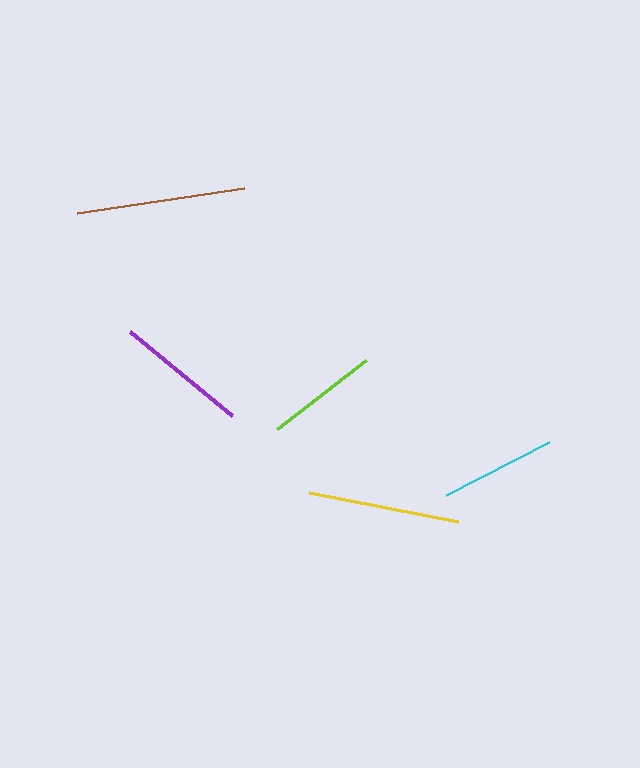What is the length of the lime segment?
The lime segment is approximately 113 pixels long.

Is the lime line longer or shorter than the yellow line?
The yellow line is longer than the lime line.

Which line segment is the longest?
The brown line is the longest at approximately 169 pixels.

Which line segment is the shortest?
The lime line is the shortest at approximately 113 pixels.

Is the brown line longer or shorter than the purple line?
The brown line is longer than the purple line.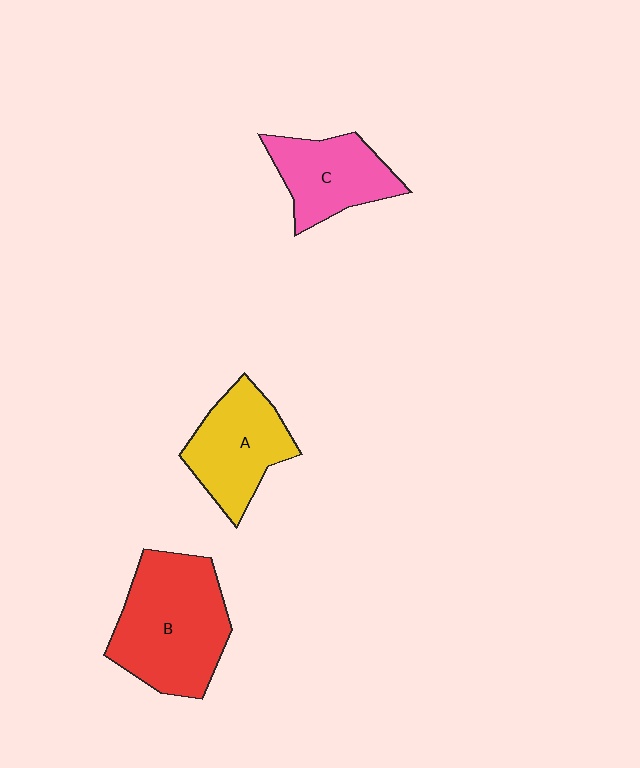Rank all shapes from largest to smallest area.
From largest to smallest: B (red), A (yellow), C (pink).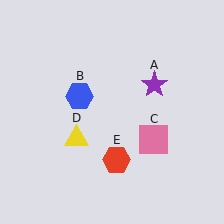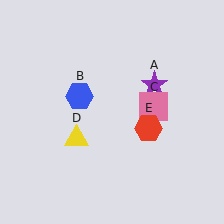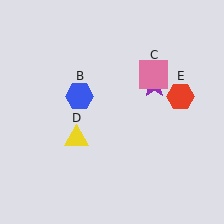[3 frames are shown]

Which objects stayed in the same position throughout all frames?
Purple star (object A) and blue hexagon (object B) and yellow triangle (object D) remained stationary.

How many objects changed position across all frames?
2 objects changed position: pink square (object C), red hexagon (object E).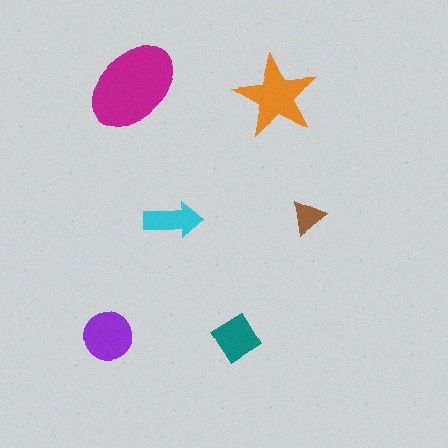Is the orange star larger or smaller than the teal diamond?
Larger.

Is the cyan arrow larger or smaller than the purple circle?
Smaller.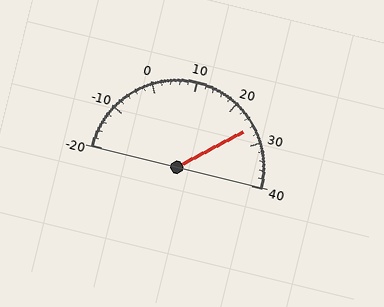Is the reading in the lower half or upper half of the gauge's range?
The reading is in the upper half of the range (-20 to 40).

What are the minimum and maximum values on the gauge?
The gauge ranges from -20 to 40.